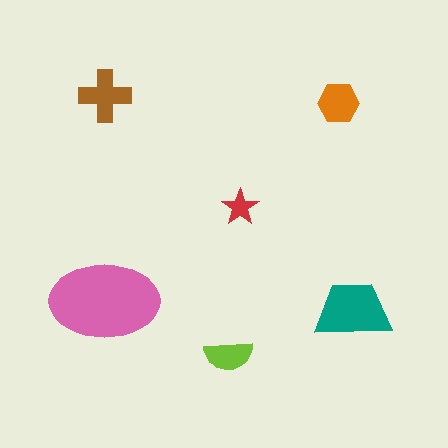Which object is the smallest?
The red star.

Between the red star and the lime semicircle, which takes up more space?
The lime semicircle.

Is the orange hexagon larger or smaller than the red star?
Larger.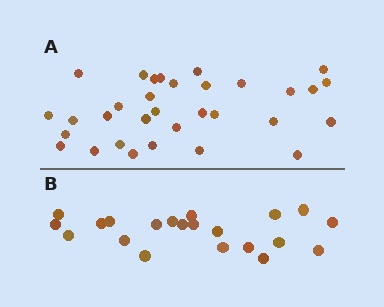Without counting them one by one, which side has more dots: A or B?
Region A (the top region) has more dots.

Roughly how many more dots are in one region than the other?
Region A has roughly 12 or so more dots than region B.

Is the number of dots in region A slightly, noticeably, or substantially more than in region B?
Region A has substantially more. The ratio is roughly 1.5 to 1.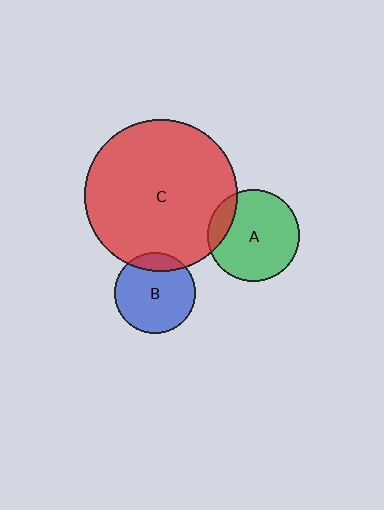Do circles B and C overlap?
Yes.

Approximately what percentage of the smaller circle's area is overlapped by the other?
Approximately 15%.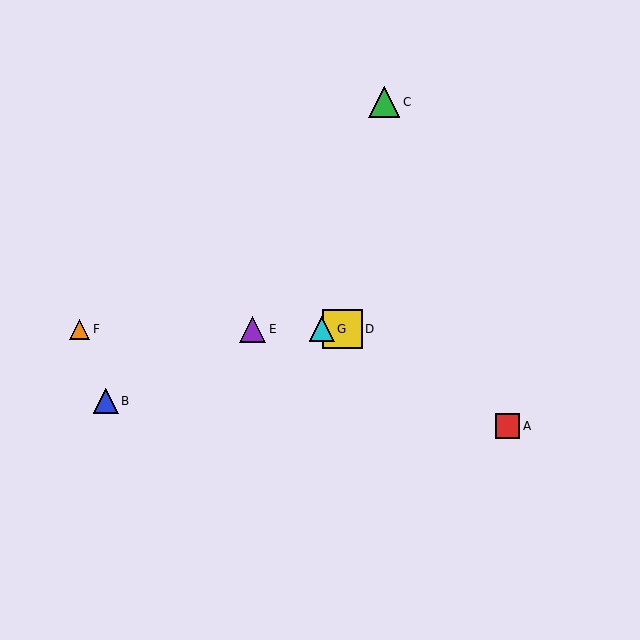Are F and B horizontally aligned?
No, F is at y≈329 and B is at y≈401.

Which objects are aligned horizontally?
Objects D, E, F, G are aligned horizontally.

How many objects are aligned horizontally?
4 objects (D, E, F, G) are aligned horizontally.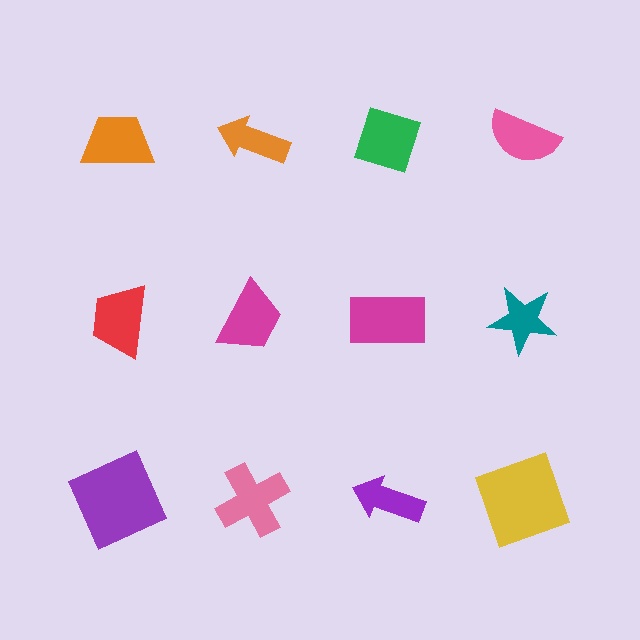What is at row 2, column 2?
A magenta trapezoid.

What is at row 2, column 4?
A teal star.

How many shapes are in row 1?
4 shapes.